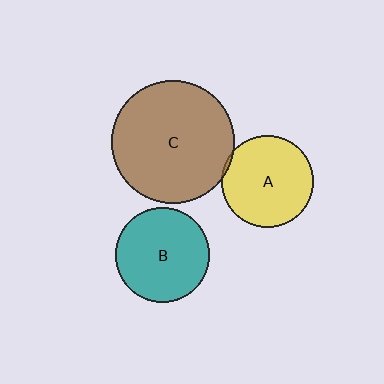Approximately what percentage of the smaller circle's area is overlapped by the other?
Approximately 5%.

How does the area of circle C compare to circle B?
Approximately 1.7 times.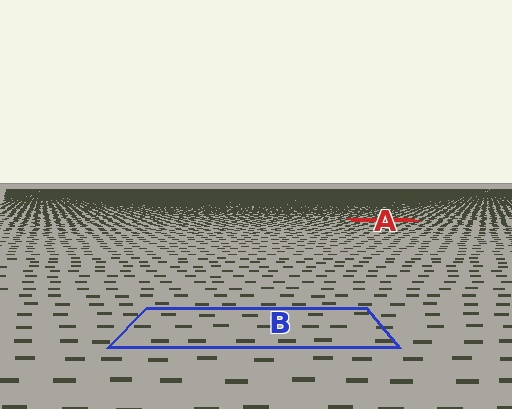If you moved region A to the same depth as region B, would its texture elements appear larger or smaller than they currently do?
They would appear larger. At a closer depth, the same texture elements are projected at a bigger on-screen size.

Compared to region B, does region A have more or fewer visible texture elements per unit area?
Region A has more texture elements per unit area — they are packed more densely because it is farther away.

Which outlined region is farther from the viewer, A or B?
Region A is farther from the viewer — the texture elements inside it appear smaller and more densely packed.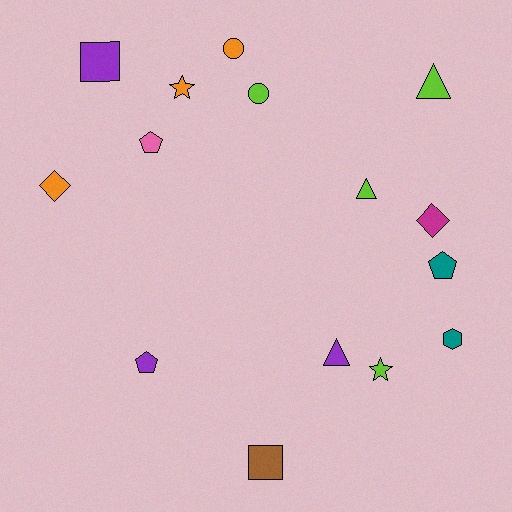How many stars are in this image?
There are 2 stars.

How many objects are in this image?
There are 15 objects.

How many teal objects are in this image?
There are 2 teal objects.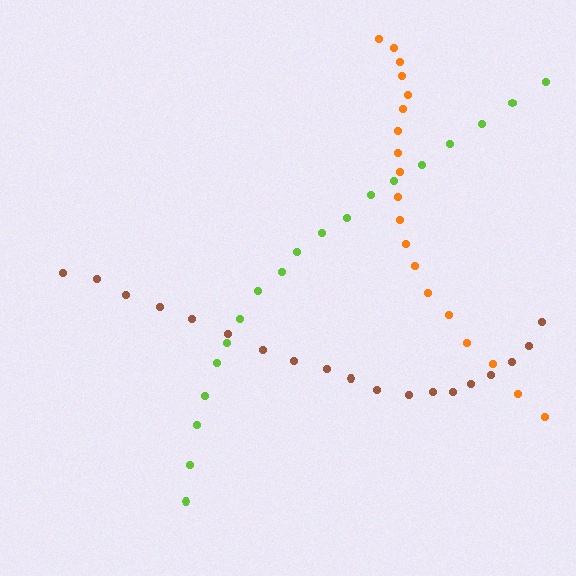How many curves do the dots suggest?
There are 3 distinct paths.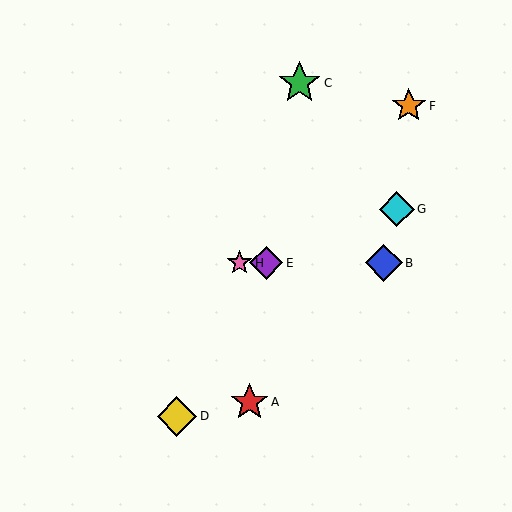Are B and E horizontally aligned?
Yes, both are at y≈263.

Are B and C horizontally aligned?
No, B is at y≈263 and C is at y≈83.